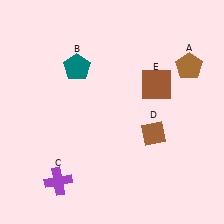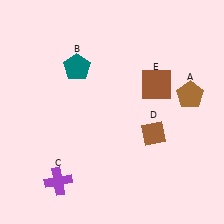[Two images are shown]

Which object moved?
The brown pentagon (A) moved down.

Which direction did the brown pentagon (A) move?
The brown pentagon (A) moved down.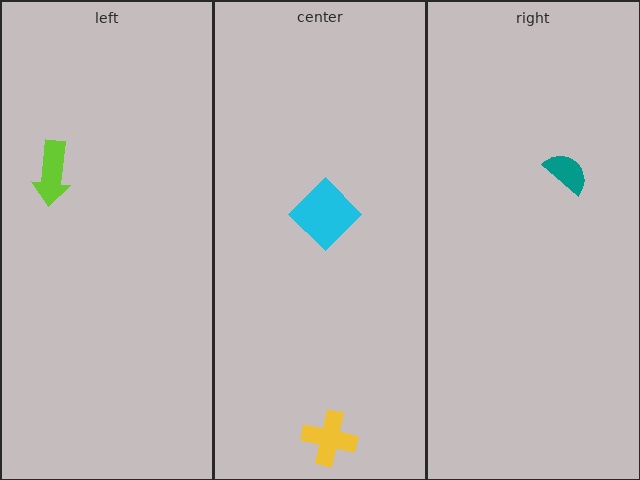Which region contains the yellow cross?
The center region.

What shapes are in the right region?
The teal semicircle.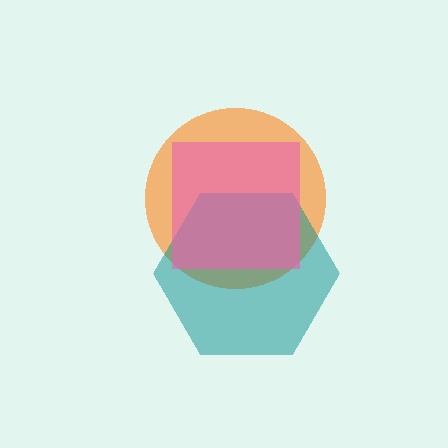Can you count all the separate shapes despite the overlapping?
Yes, there are 3 separate shapes.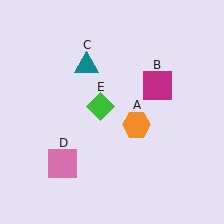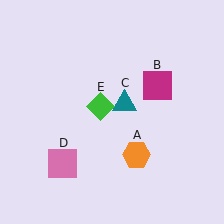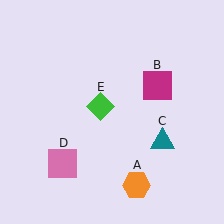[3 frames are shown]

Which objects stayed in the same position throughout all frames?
Magenta square (object B) and pink square (object D) and green diamond (object E) remained stationary.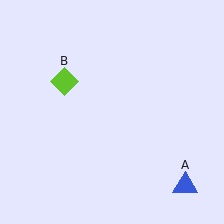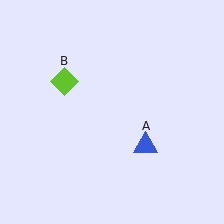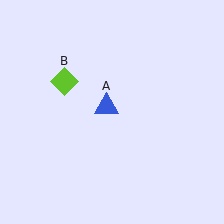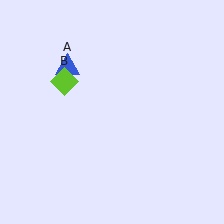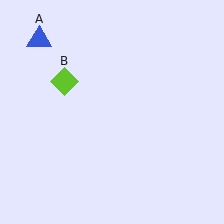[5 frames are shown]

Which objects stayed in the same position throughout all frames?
Lime diamond (object B) remained stationary.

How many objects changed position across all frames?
1 object changed position: blue triangle (object A).